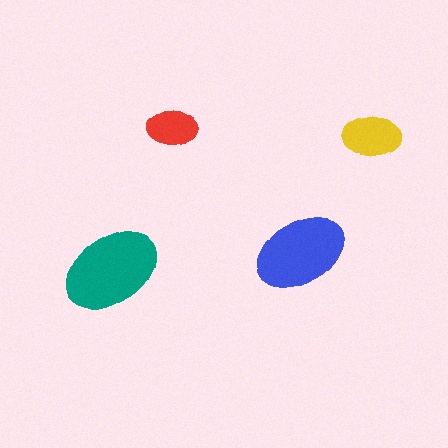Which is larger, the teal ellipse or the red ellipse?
The teal one.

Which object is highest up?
The red ellipse is topmost.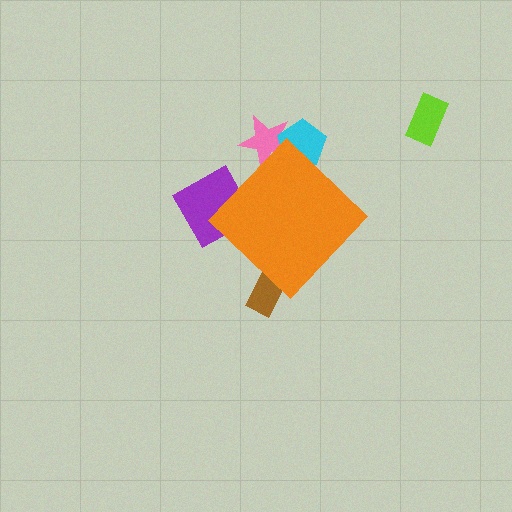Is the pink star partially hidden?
Yes, the pink star is partially hidden behind the orange diamond.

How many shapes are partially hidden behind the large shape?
4 shapes are partially hidden.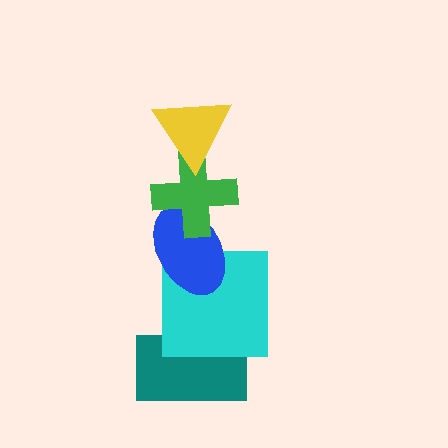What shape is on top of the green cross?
The yellow triangle is on top of the green cross.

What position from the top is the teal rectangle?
The teal rectangle is 5th from the top.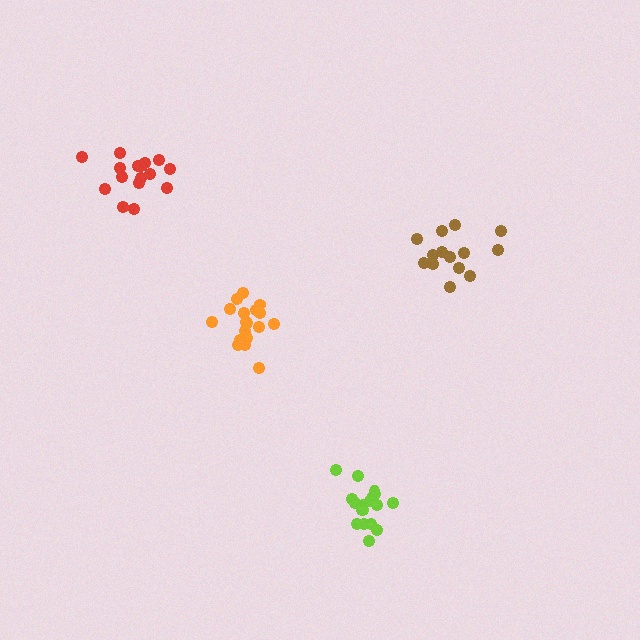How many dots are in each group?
Group 1: 18 dots, Group 2: 18 dots, Group 3: 14 dots, Group 4: 16 dots (66 total).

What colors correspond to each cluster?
The clusters are colored: orange, lime, brown, red.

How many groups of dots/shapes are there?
There are 4 groups.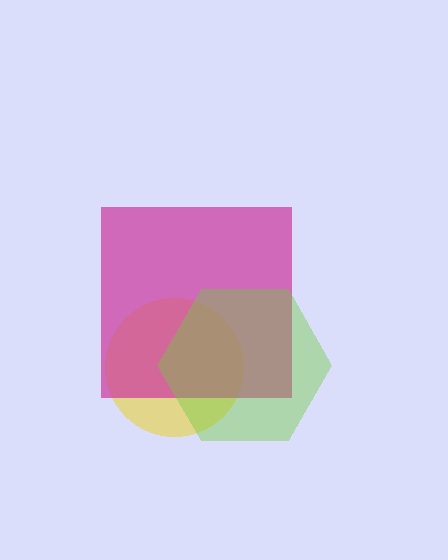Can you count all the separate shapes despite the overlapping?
Yes, there are 3 separate shapes.